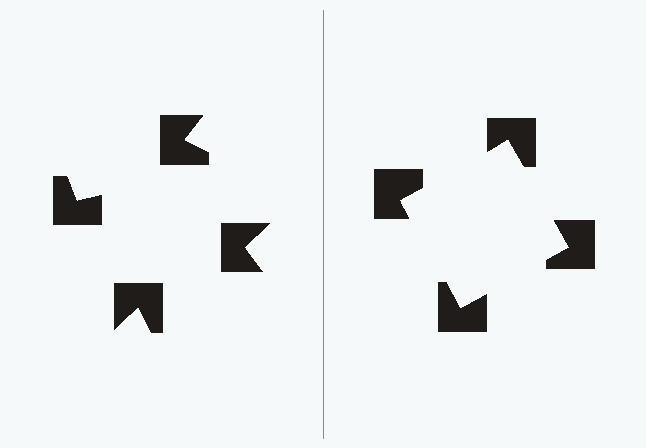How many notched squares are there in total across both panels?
8 — 4 on each side.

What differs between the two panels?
The notched squares are positioned identically on both sides; only the wedge orientations differ. On the right they align to a square; on the left they are misaligned.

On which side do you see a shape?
An illusory square appears on the right side. On the left side the wedge cuts are rotated, so no coherent shape forms.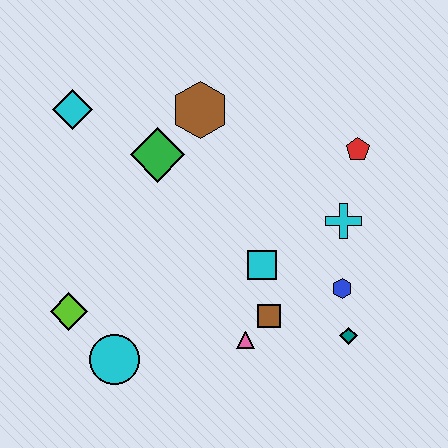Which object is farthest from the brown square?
The cyan diamond is farthest from the brown square.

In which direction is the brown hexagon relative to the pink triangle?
The brown hexagon is above the pink triangle.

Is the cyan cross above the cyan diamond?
No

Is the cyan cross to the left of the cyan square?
No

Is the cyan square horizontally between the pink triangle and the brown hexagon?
No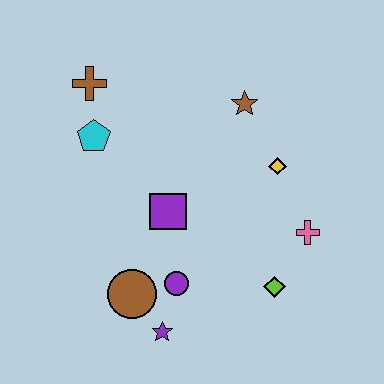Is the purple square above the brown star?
No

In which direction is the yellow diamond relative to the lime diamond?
The yellow diamond is above the lime diamond.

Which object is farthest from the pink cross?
The brown cross is farthest from the pink cross.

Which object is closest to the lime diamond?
The pink cross is closest to the lime diamond.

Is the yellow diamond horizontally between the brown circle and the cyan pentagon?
No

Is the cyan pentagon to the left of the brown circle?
Yes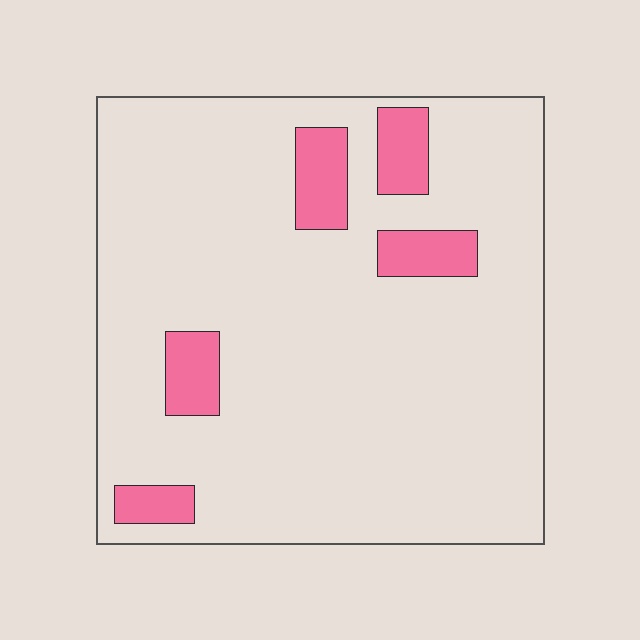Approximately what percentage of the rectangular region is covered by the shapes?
Approximately 10%.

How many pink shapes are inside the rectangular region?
5.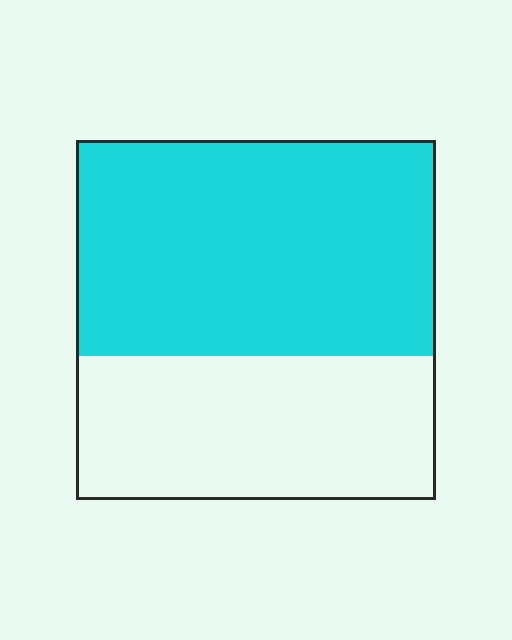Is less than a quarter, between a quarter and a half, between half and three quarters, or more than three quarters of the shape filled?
Between half and three quarters.